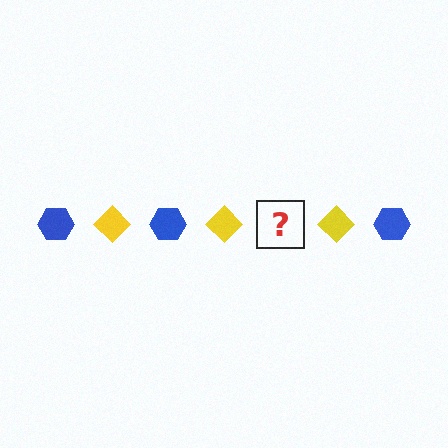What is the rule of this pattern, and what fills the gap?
The rule is that the pattern alternates between blue hexagon and yellow diamond. The gap should be filled with a blue hexagon.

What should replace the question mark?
The question mark should be replaced with a blue hexagon.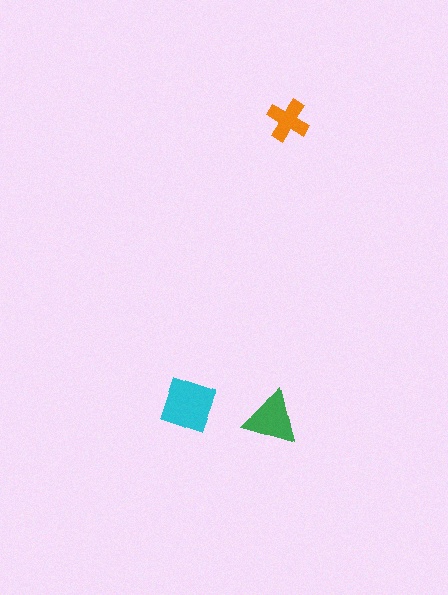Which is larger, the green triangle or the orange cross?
The green triangle.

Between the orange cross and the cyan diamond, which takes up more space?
The cyan diamond.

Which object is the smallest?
The orange cross.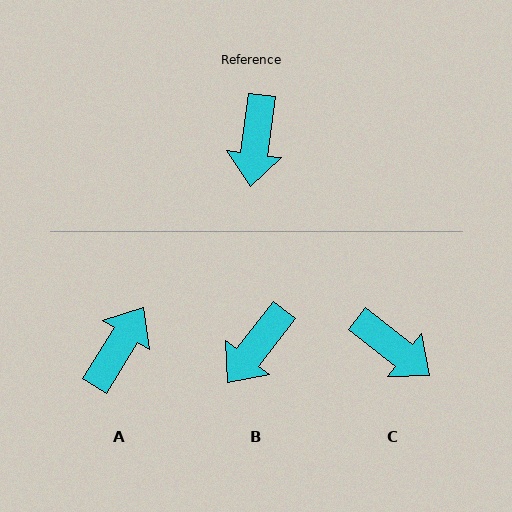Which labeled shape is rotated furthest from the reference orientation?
A, about 156 degrees away.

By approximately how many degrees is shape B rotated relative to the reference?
Approximately 31 degrees clockwise.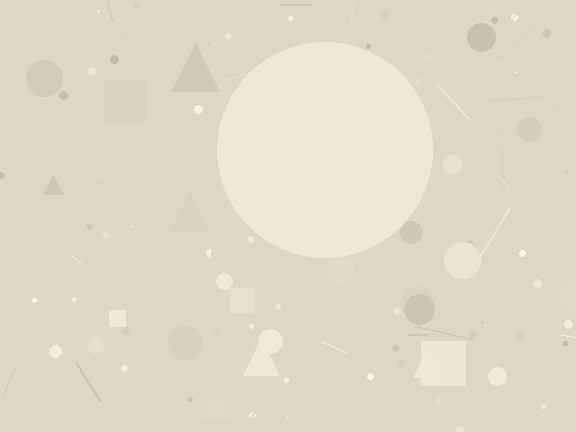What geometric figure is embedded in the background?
A circle is embedded in the background.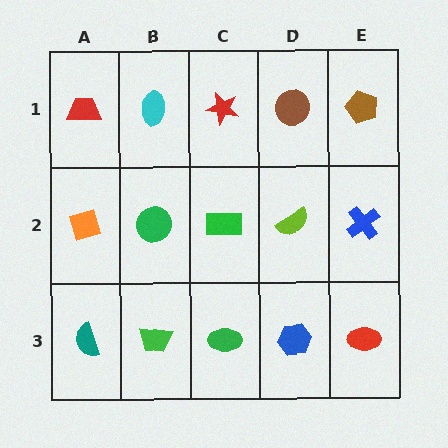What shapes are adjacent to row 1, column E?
A blue cross (row 2, column E), a brown circle (row 1, column D).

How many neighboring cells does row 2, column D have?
4.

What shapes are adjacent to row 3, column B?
A green circle (row 2, column B), a teal semicircle (row 3, column A), a green ellipse (row 3, column C).